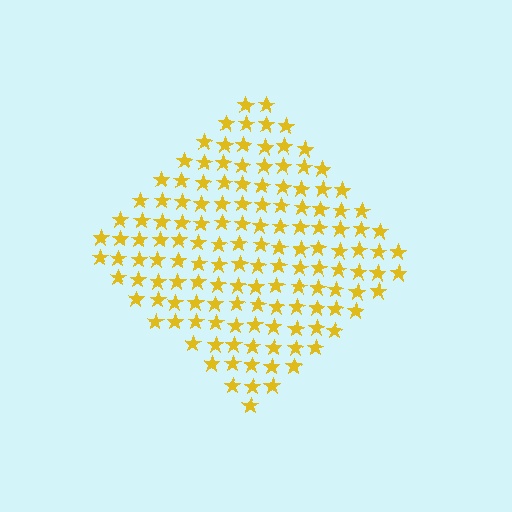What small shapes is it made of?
It is made of small stars.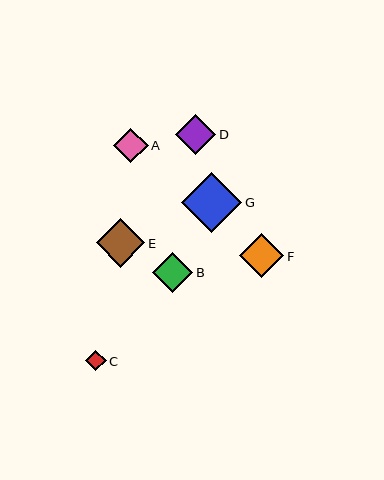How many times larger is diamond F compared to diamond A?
Diamond F is approximately 1.3 times the size of diamond A.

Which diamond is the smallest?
Diamond C is the smallest with a size of approximately 21 pixels.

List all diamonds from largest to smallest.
From largest to smallest: G, E, F, D, B, A, C.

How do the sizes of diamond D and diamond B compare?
Diamond D and diamond B are approximately the same size.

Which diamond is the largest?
Diamond G is the largest with a size of approximately 60 pixels.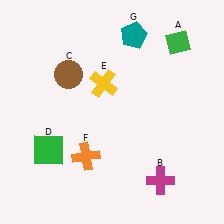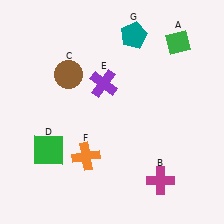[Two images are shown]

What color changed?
The cross (E) changed from yellow in Image 1 to purple in Image 2.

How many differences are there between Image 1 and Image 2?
There is 1 difference between the two images.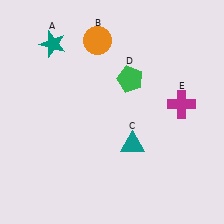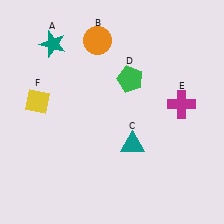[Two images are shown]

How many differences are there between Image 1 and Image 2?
There is 1 difference between the two images.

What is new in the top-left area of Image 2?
A yellow diamond (F) was added in the top-left area of Image 2.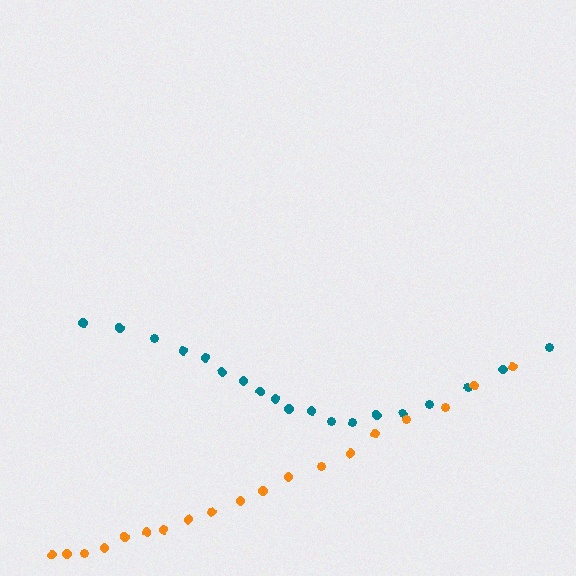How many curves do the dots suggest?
There are 2 distinct paths.